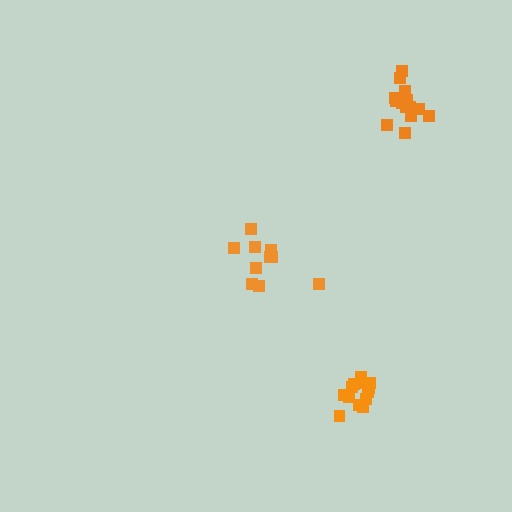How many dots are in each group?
Group 1: 14 dots, Group 2: 10 dots, Group 3: 16 dots (40 total).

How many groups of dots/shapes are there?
There are 3 groups.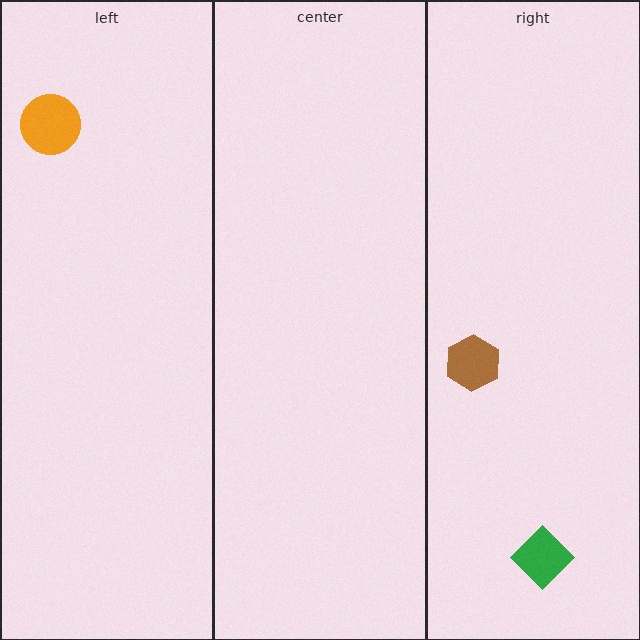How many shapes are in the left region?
1.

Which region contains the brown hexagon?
The right region.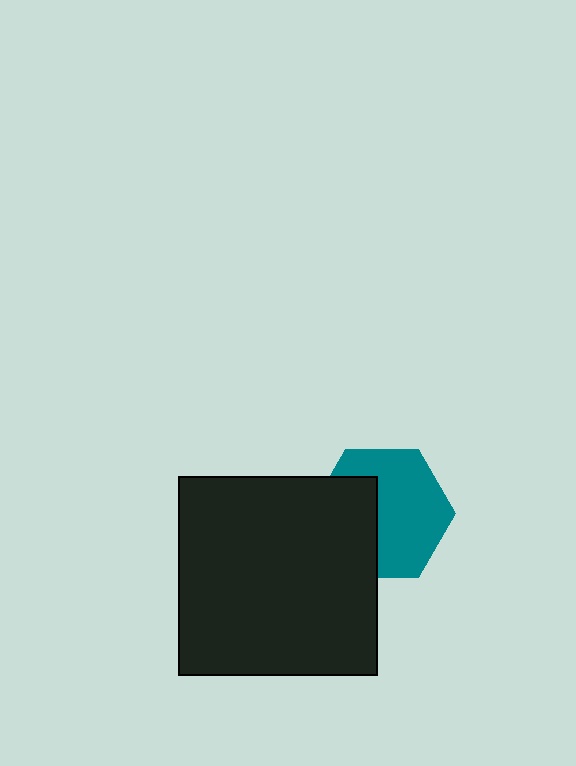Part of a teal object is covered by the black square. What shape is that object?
It is a hexagon.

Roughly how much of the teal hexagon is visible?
About half of it is visible (roughly 61%).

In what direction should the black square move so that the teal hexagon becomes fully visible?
The black square should move left. That is the shortest direction to clear the overlap and leave the teal hexagon fully visible.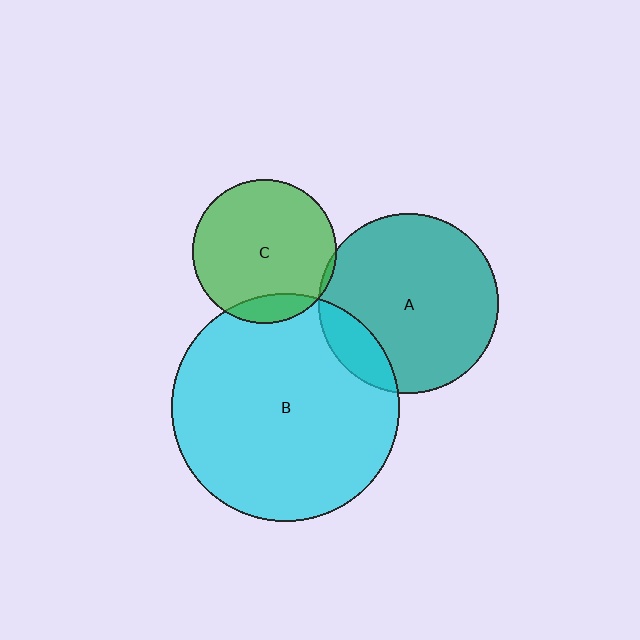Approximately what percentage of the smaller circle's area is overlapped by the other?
Approximately 15%.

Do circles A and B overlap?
Yes.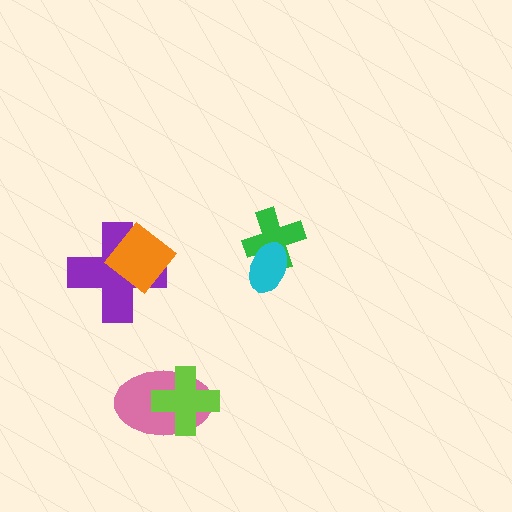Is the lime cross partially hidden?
No, no other shape covers it.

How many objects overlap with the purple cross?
1 object overlaps with the purple cross.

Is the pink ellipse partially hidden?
Yes, it is partially covered by another shape.